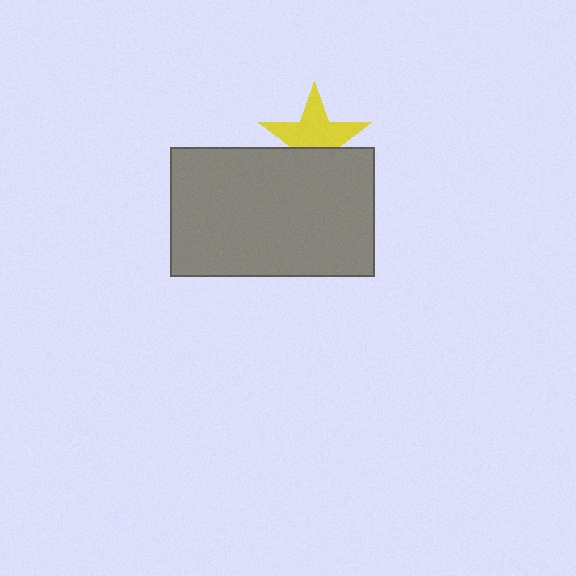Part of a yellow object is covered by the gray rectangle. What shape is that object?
It is a star.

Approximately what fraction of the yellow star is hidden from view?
Roughly 37% of the yellow star is hidden behind the gray rectangle.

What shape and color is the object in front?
The object in front is a gray rectangle.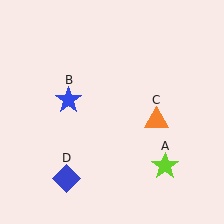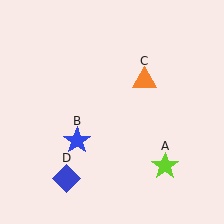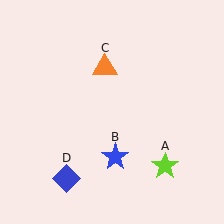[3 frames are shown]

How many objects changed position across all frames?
2 objects changed position: blue star (object B), orange triangle (object C).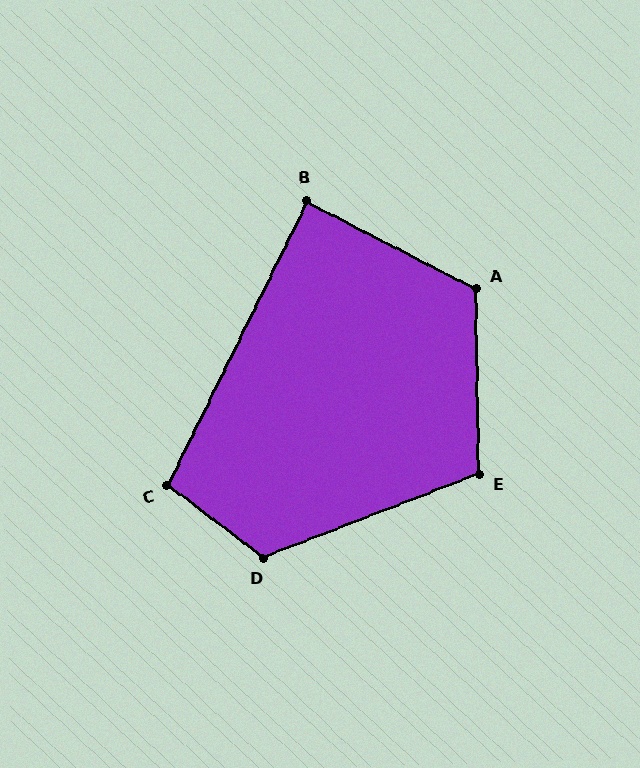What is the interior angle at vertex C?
Approximately 101 degrees (obtuse).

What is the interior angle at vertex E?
Approximately 110 degrees (obtuse).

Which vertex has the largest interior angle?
D, at approximately 121 degrees.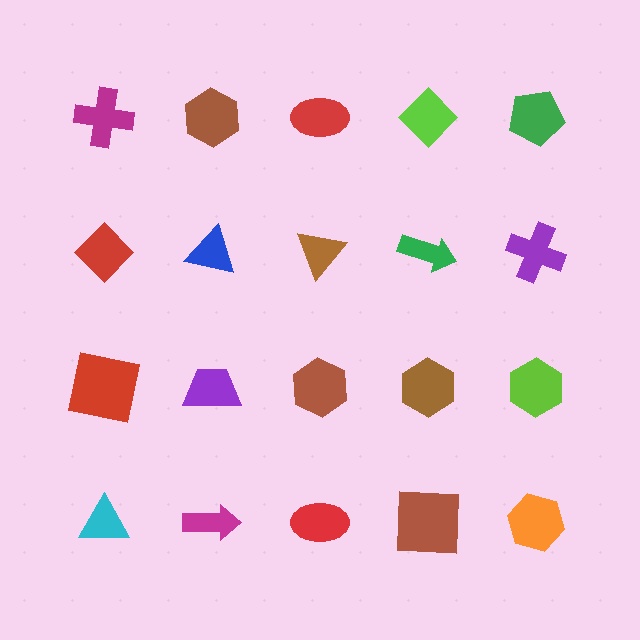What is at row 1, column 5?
A green pentagon.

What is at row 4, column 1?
A cyan triangle.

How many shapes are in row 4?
5 shapes.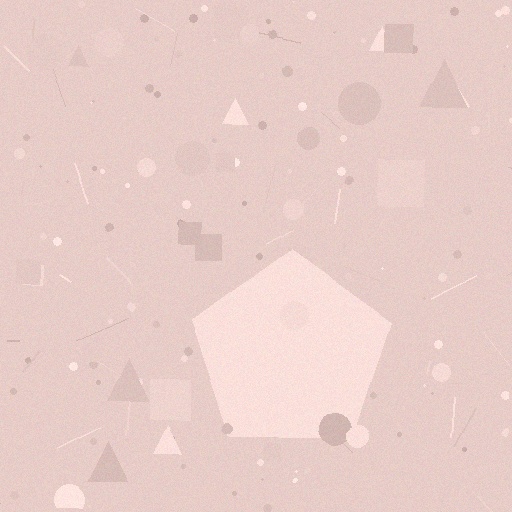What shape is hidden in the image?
A pentagon is hidden in the image.